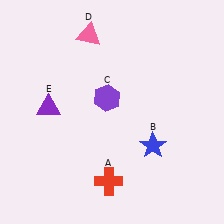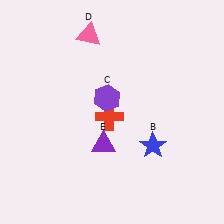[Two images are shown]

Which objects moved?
The objects that moved are: the red cross (A), the purple triangle (E).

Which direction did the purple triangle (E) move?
The purple triangle (E) moved right.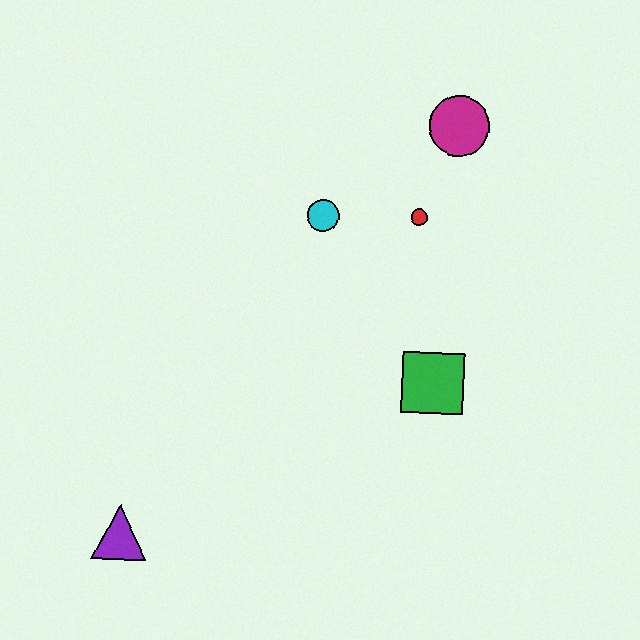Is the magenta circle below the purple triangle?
No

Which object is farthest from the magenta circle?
The purple triangle is farthest from the magenta circle.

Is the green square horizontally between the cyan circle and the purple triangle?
No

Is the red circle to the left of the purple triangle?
No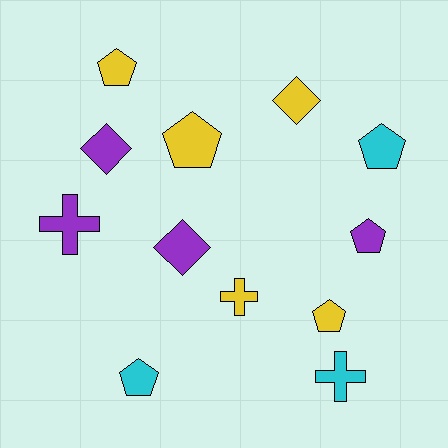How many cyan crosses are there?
There is 1 cyan cross.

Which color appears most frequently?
Yellow, with 5 objects.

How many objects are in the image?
There are 12 objects.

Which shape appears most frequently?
Pentagon, with 6 objects.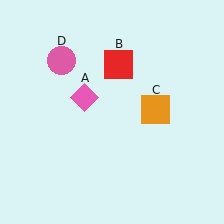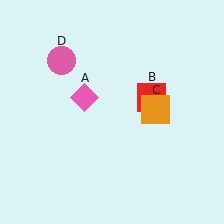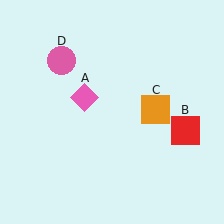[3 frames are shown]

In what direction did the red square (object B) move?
The red square (object B) moved down and to the right.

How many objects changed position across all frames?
1 object changed position: red square (object B).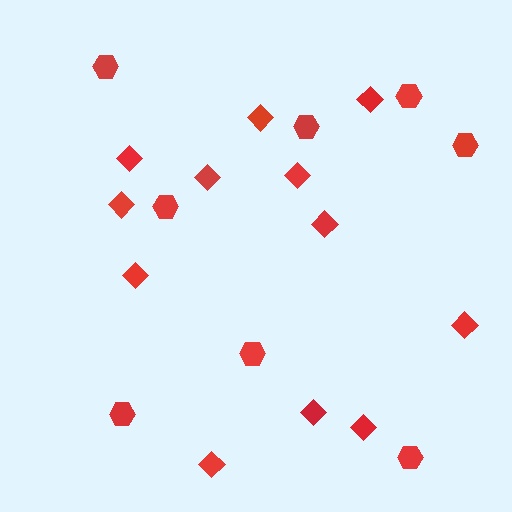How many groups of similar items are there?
There are 2 groups: one group of hexagons (8) and one group of diamonds (12).